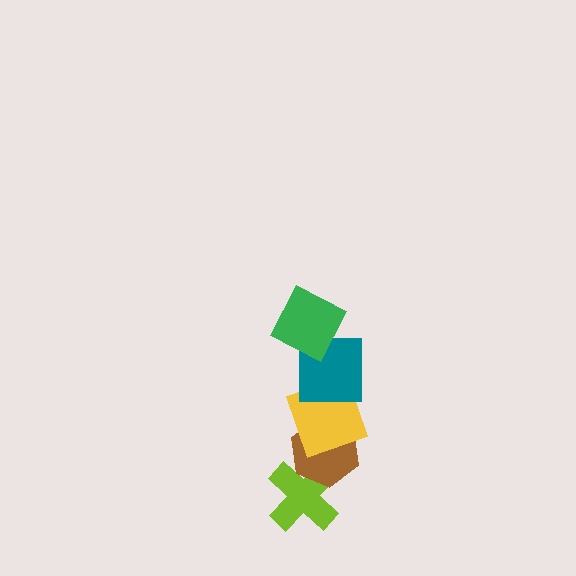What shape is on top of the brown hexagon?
The yellow square is on top of the brown hexagon.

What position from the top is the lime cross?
The lime cross is 5th from the top.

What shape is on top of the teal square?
The green square is on top of the teal square.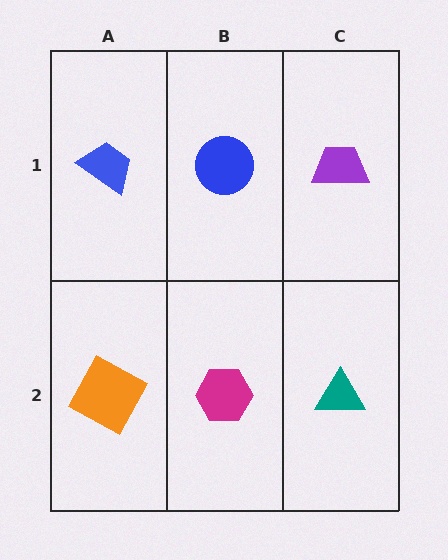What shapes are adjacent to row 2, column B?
A blue circle (row 1, column B), an orange square (row 2, column A), a teal triangle (row 2, column C).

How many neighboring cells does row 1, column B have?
3.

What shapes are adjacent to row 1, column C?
A teal triangle (row 2, column C), a blue circle (row 1, column B).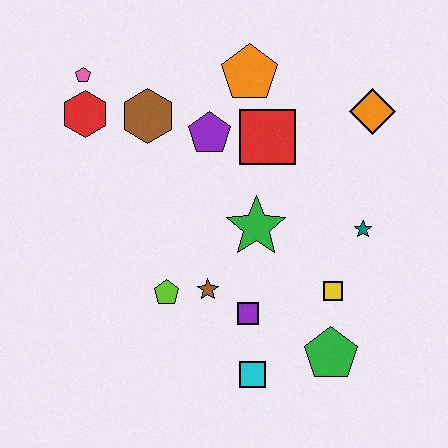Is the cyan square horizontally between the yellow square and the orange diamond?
No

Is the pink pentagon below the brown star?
No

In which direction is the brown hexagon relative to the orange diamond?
The brown hexagon is to the left of the orange diamond.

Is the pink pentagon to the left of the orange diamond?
Yes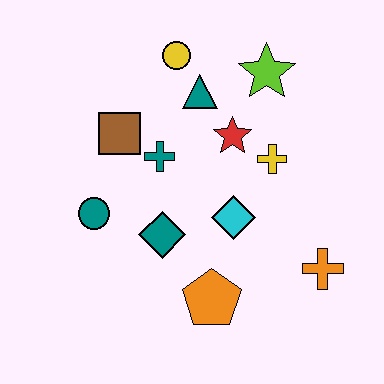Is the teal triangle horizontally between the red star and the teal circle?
Yes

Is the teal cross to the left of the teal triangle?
Yes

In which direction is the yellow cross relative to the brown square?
The yellow cross is to the right of the brown square.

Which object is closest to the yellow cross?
The red star is closest to the yellow cross.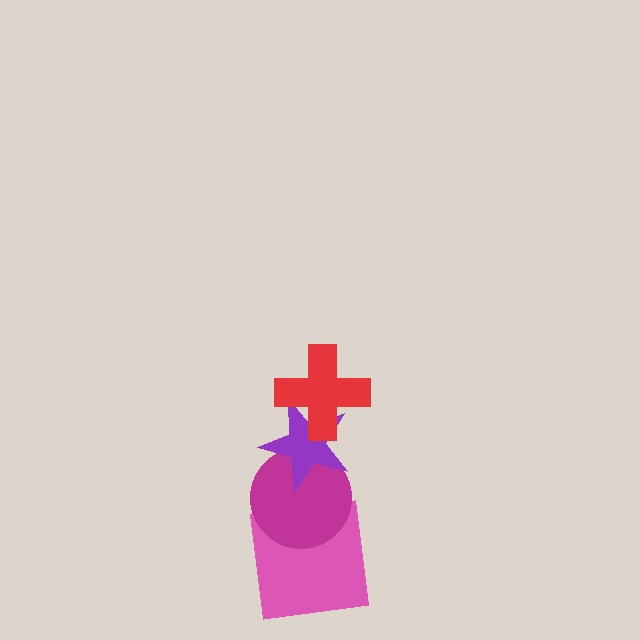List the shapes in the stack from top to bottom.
From top to bottom: the red cross, the purple star, the magenta circle, the pink square.